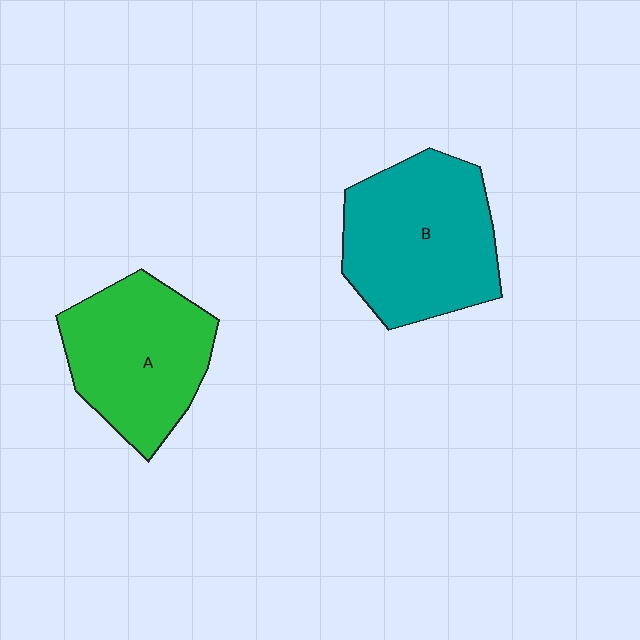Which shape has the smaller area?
Shape A (green).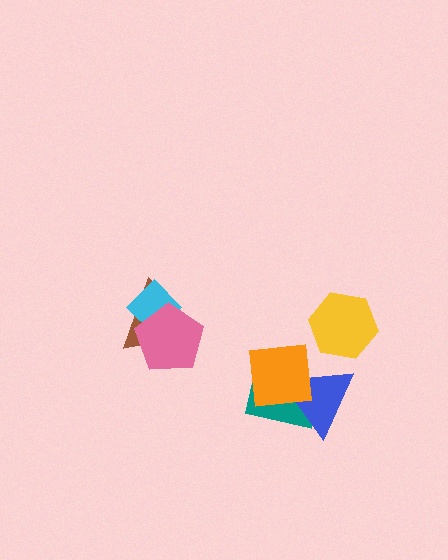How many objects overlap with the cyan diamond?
2 objects overlap with the cyan diamond.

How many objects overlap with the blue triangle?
2 objects overlap with the blue triangle.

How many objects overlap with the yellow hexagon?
0 objects overlap with the yellow hexagon.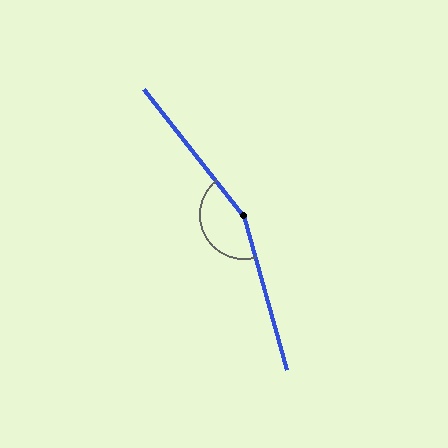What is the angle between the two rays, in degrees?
Approximately 157 degrees.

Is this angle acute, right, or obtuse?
It is obtuse.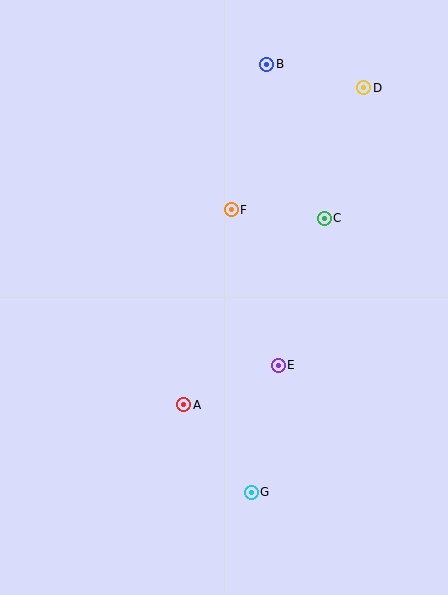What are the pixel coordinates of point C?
Point C is at (324, 218).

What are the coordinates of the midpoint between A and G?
The midpoint between A and G is at (217, 448).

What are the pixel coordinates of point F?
Point F is at (231, 210).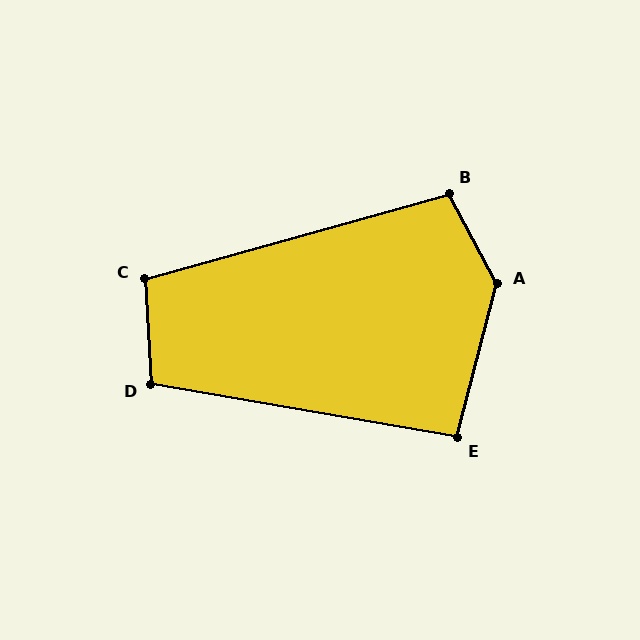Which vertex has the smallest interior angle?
E, at approximately 95 degrees.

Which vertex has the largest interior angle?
A, at approximately 137 degrees.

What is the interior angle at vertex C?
Approximately 102 degrees (obtuse).